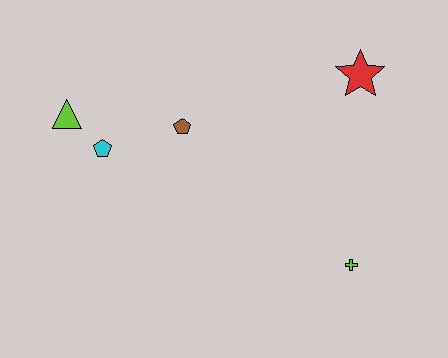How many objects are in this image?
There are 5 objects.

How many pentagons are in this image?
There are 2 pentagons.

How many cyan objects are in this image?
There is 1 cyan object.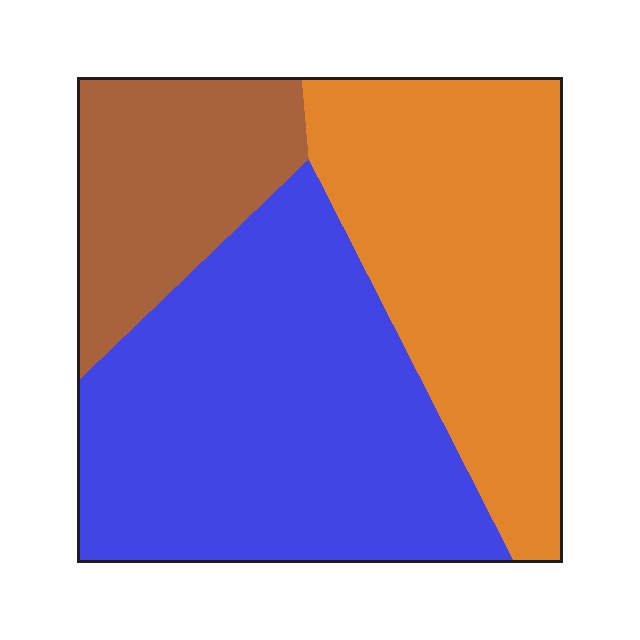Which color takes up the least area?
Brown, at roughly 20%.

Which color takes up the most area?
Blue, at roughly 45%.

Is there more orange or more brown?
Orange.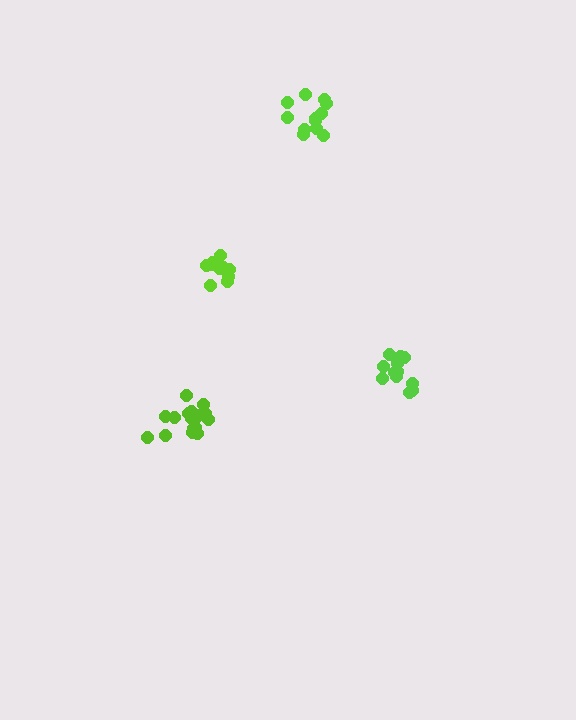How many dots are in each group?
Group 1: 17 dots, Group 2: 12 dots, Group 3: 12 dots, Group 4: 11 dots (52 total).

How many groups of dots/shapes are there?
There are 4 groups.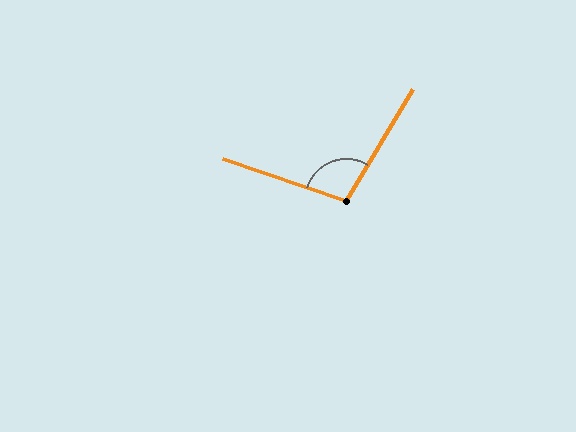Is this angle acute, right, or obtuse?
It is obtuse.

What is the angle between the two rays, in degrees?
Approximately 102 degrees.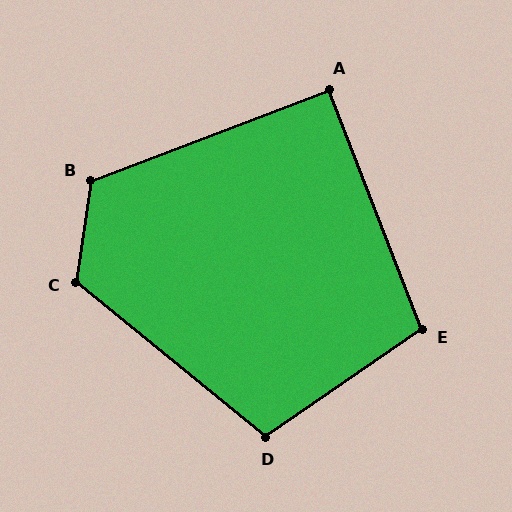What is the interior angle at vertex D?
Approximately 106 degrees (obtuse).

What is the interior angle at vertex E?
Approximately 104 degrees (obtuse).